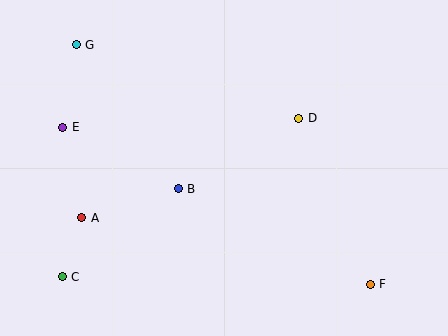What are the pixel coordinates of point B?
Point B is at (178, 189).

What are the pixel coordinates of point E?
Point E is at (63, 127).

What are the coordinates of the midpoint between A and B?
The midpoint between A and B is at (130, 203).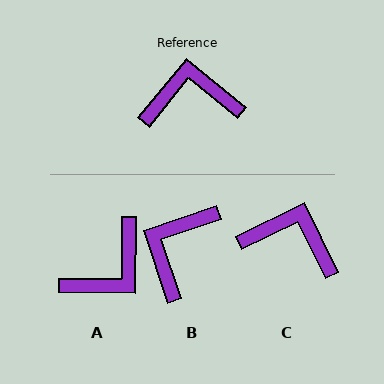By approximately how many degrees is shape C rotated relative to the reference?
Approximately 25 degrees clockwise.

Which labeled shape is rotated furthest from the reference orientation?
A, about 141 degrees away.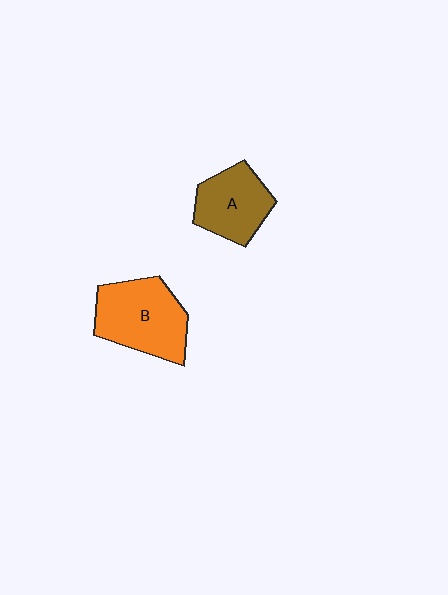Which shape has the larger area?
Shape B (orange).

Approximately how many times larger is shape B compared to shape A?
Approximately 1.3 times.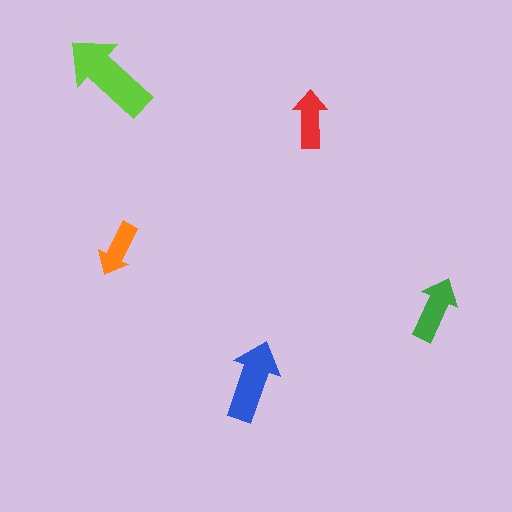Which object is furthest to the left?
The lime arrow is leftmost.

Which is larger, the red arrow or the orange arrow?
The red one.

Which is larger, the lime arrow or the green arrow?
The lime one.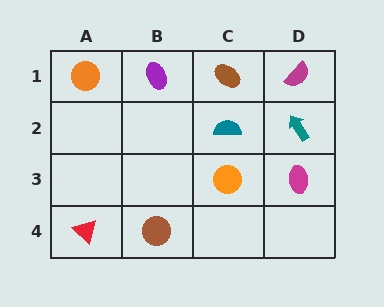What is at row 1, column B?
A purple ellipse.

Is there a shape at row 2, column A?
No, that cell is empty.